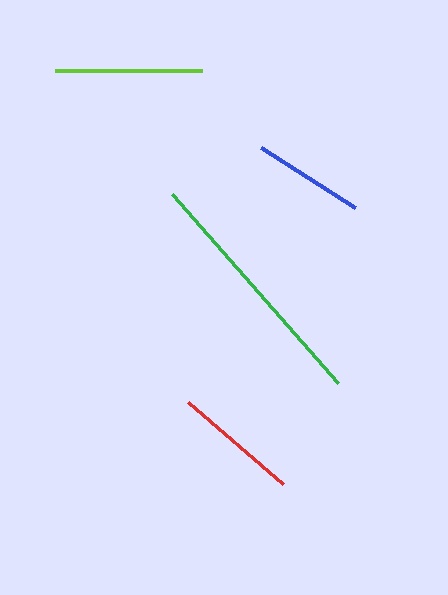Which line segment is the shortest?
The blue line is the shortest at approximately 112 pixels.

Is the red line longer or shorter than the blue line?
The red line is longer than the blue line.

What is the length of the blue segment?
The blue segment is approximately 112 pixels long.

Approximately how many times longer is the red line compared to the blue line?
The red line is approximately 1.1 times the length of the blue line.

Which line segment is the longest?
The green line is the longest at approximately 252 pixels.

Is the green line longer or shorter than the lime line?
The green line is longer than the lime line.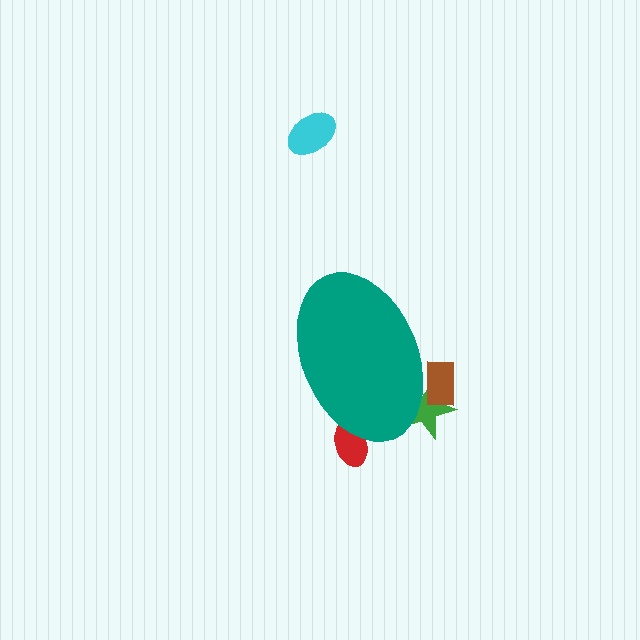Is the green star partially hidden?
Yes, the green star is partially hidden behind the teal ellipse.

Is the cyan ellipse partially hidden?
No, the cyan ellipse is fully visible.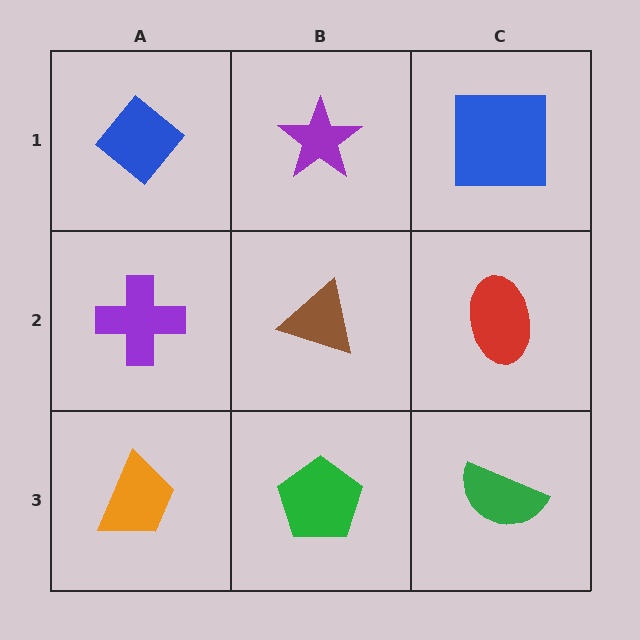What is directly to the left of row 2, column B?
A purple cross.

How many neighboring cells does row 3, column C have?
2.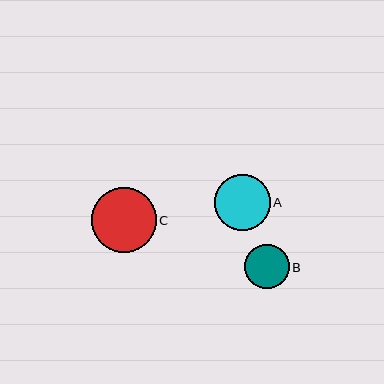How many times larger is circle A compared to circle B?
Circle A is approximately 1.3 times the size of circle B.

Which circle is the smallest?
Circle B is the smallest with a size of approximately 45 pixels.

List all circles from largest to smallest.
From largest to smallest: C, A, B.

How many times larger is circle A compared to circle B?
Circle A is approximately 1.3 times the size of circle B.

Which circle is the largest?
Circle C is the largest with a size of approximately 65 pixels.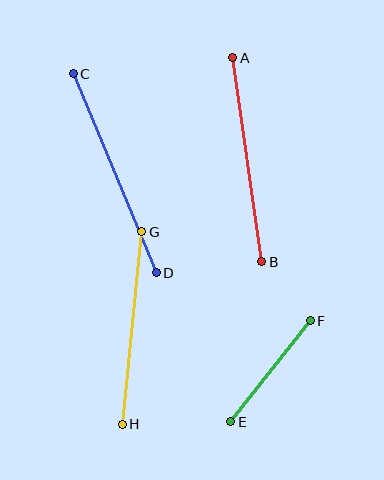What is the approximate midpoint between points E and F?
The midpoint is at approximately (270, 371) pixels.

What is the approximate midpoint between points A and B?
The midpoint is at approximately (247, 160) pixels.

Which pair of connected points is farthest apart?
Points C and D are farthest apart.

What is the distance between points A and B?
The distance is approximately 206 pixels.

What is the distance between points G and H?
The distance is approximately 193 pixels.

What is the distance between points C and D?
The distance is approximately 216 pixels.